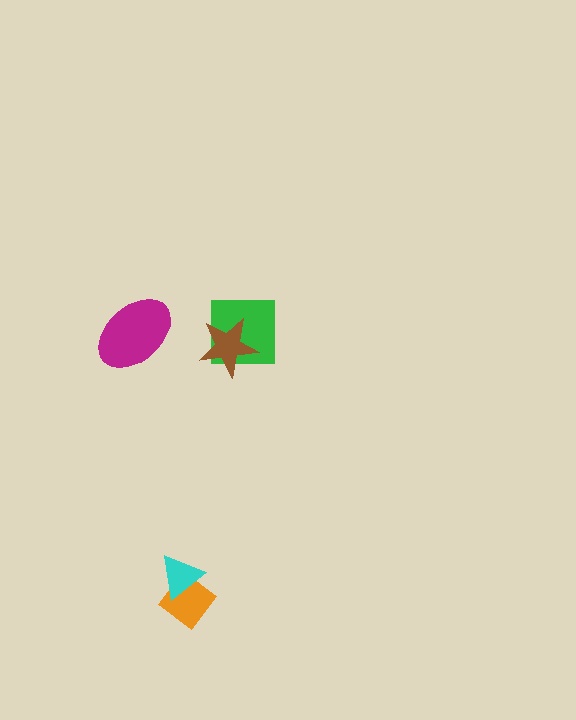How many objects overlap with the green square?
1 object overlaps with the green square.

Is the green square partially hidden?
Yes, it is partially covered by another shape.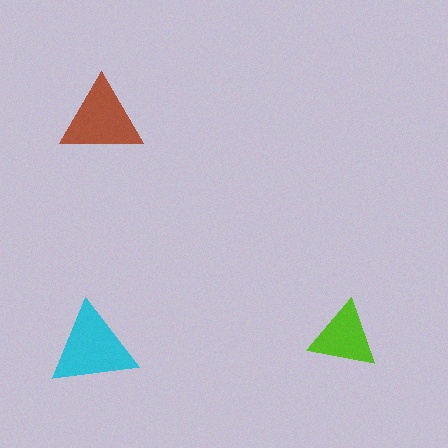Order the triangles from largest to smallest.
the cyan one, the brown one, the lime one.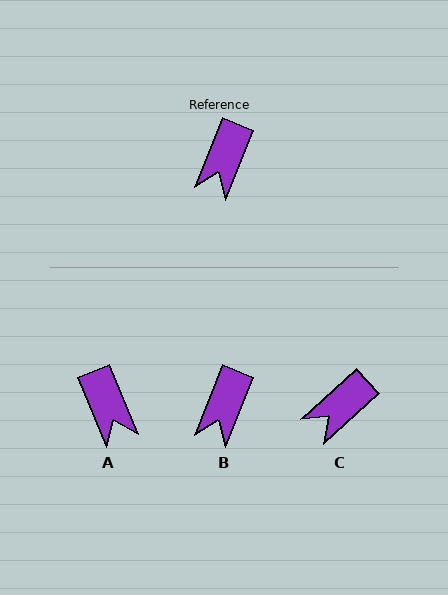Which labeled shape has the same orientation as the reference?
B.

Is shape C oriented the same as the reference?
No, it is off by about 25 degrees.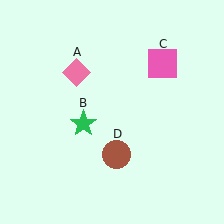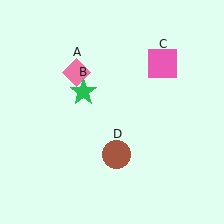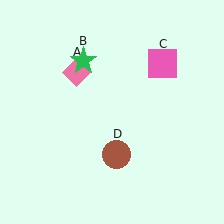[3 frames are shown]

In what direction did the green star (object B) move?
The green star (object B) moved up.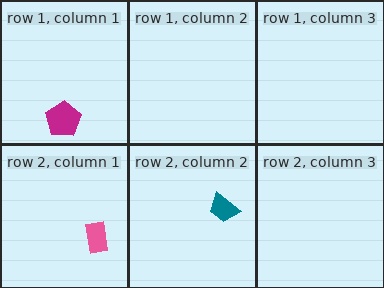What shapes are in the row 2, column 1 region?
The pink rectangle.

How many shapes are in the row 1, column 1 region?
1.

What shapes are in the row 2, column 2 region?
The teal trapezoid.